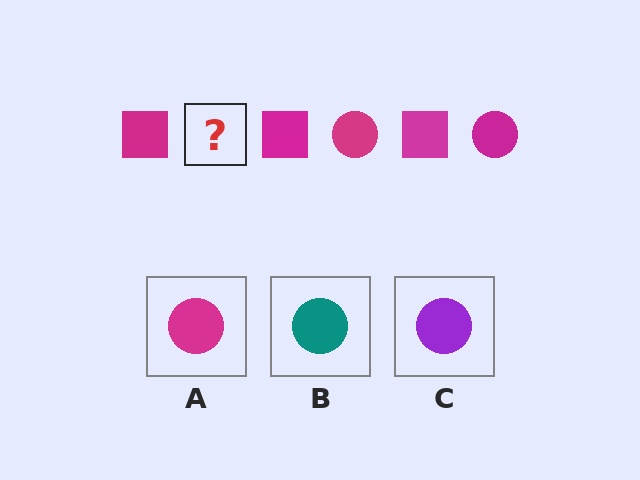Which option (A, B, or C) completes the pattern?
A.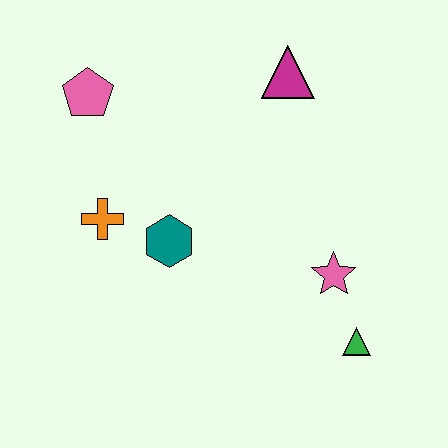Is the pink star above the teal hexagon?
No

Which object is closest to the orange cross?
The teal hexagon is closest to the orange cross.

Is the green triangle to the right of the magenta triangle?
Yes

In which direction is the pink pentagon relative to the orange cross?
The pink pentagon is above the orange cross.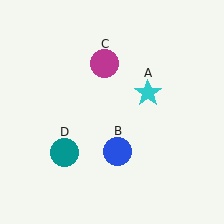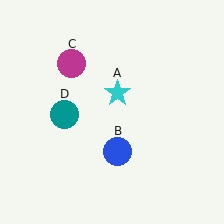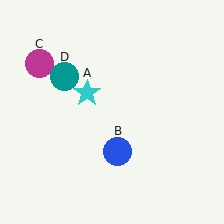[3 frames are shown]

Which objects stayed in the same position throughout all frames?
Blue circle (object B) remained stationary.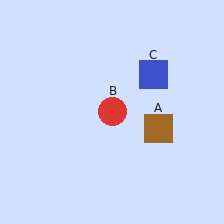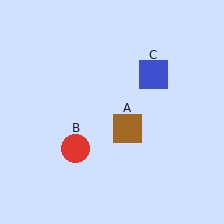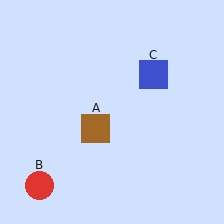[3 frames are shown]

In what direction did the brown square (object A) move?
The brown square (object A) moved left.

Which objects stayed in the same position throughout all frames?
Blue square (object C) remained stationary.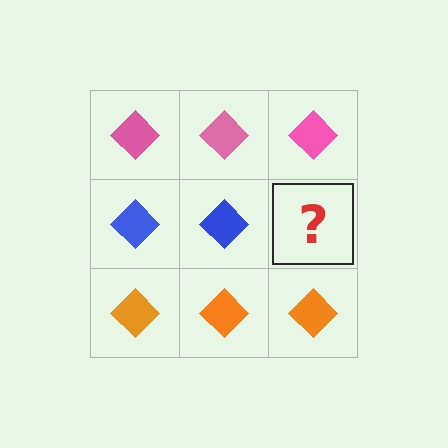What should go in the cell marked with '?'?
The missing cell should contain a blue diamond.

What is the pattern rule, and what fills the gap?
The rule is that each row has a consistent color. The gap should be filled with a blue diamond.